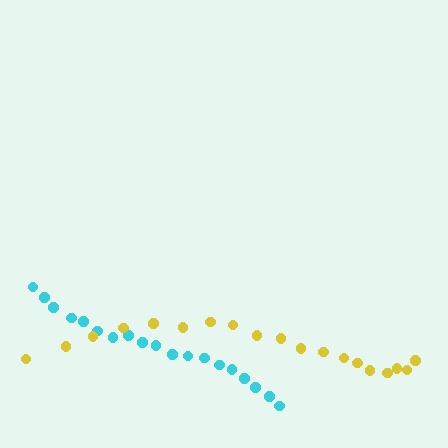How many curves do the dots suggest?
There are 2 distinct paths.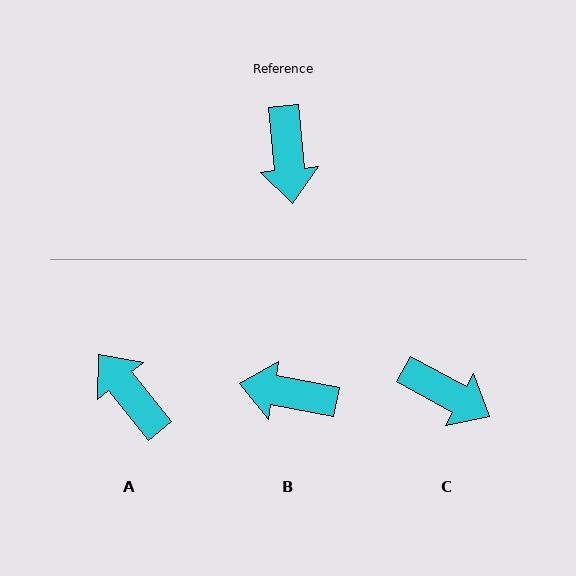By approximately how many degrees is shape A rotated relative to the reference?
Approximately 147 degrees clockwise.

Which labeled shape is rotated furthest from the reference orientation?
A, about 147 degrees away.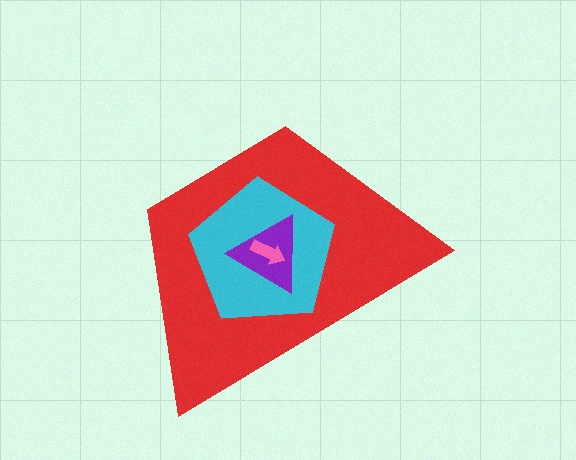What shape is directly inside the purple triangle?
The pink arrow.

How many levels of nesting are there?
4.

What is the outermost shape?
The red trapezoid.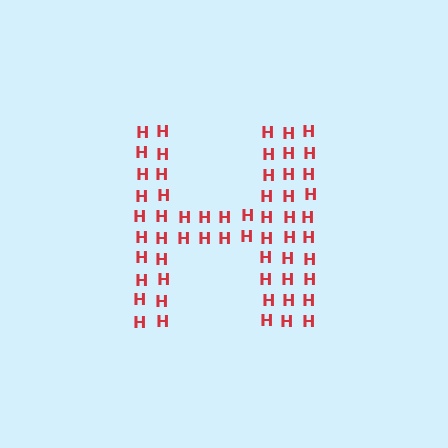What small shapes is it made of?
It is made of small letter H's.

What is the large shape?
The large shape is the letter H.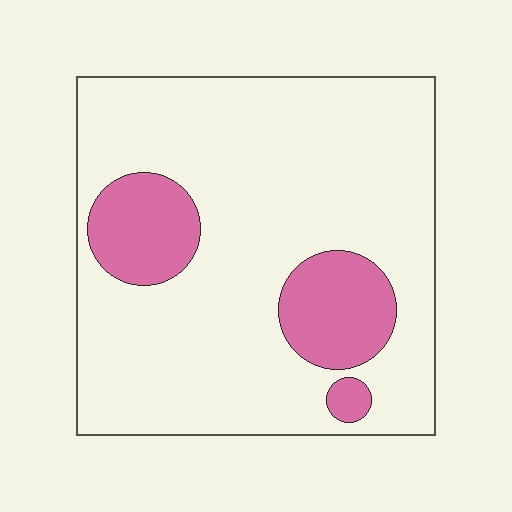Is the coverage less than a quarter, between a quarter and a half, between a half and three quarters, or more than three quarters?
Less than a quarter.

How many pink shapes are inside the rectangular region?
3.